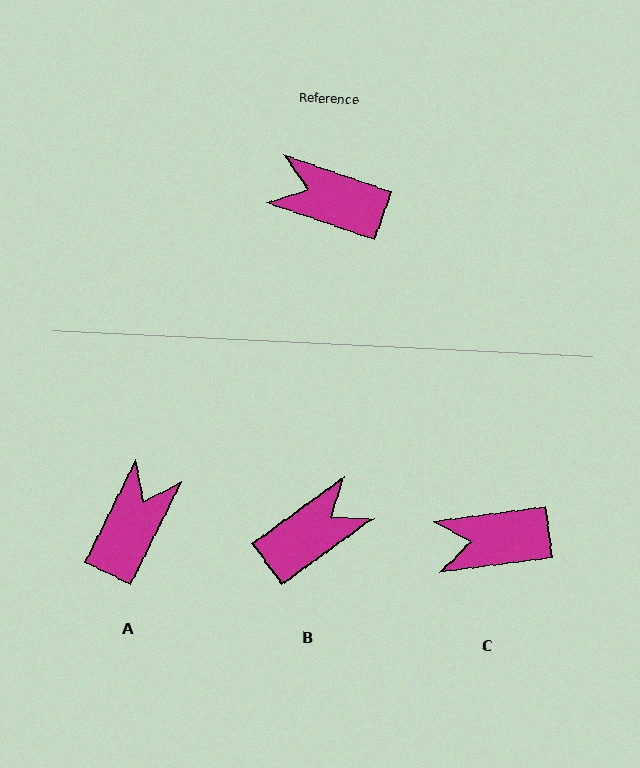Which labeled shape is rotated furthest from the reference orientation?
B, about 125 degrees away.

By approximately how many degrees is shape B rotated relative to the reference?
Approximately 125 degrees clockwise.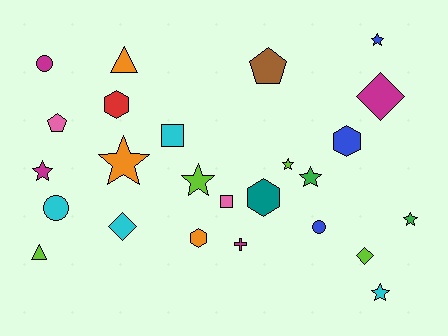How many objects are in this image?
There are 25 objects.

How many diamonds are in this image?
There are 3 diamonds.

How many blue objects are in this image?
There are 3 blue objects.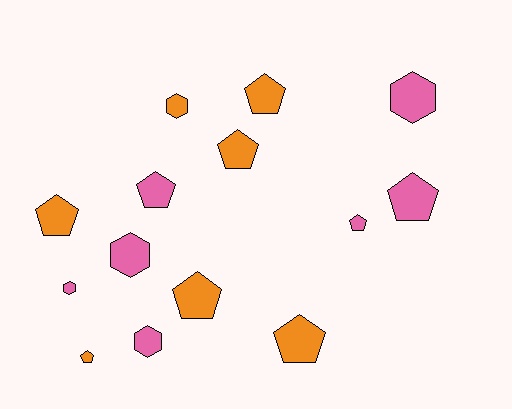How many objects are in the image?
There are 14 objects.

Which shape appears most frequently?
Pentagon, with 9 objects.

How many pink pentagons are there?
There are 3 pink pentagons.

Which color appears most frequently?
Orange, with 7 objects.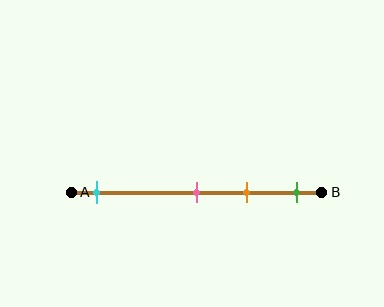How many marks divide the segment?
There are 4 marks dividing the segment.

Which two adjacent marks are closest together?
The pink and orange marks are the closest adjacent pair.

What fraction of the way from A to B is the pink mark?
The pink mark is approximately 50% (0.5) of the way from A to B.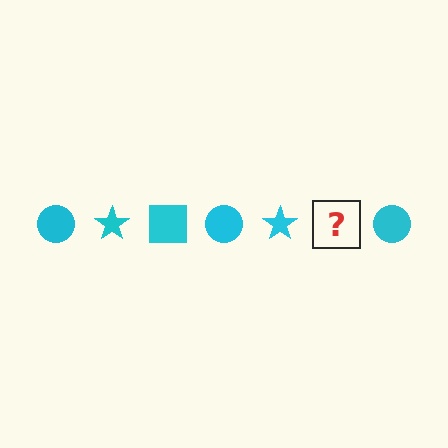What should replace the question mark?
The question mark should be replaced with a cyan square.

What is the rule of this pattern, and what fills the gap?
The rule is that the pattern cycles through circle, star, square shapes in cyan. The gap should be filled with a cyan square.